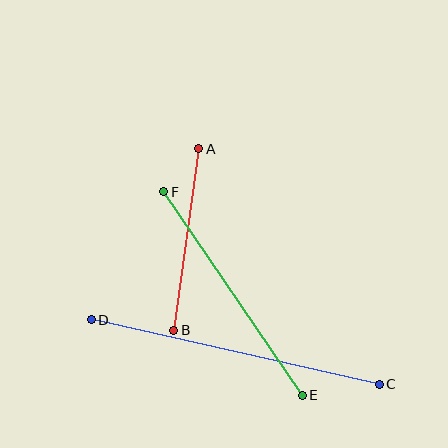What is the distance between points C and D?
The distance is approximately 295 pixels.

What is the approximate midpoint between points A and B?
The midpoint is at approximately (186, 239) pixels.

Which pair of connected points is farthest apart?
Points C and D are farthest apart.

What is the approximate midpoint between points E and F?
The midpoint is at approximately (233, 294) pixels.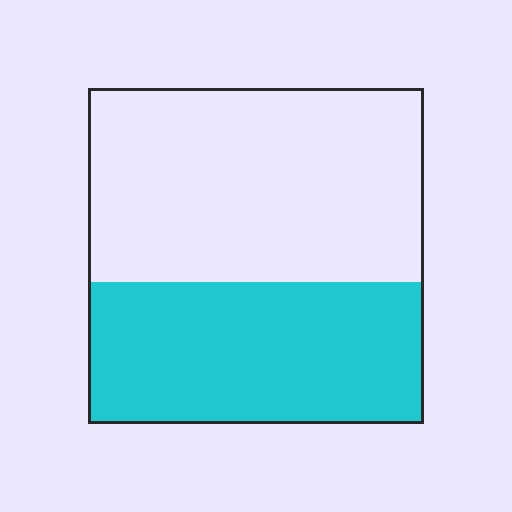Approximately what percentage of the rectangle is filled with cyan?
Approximately 40%.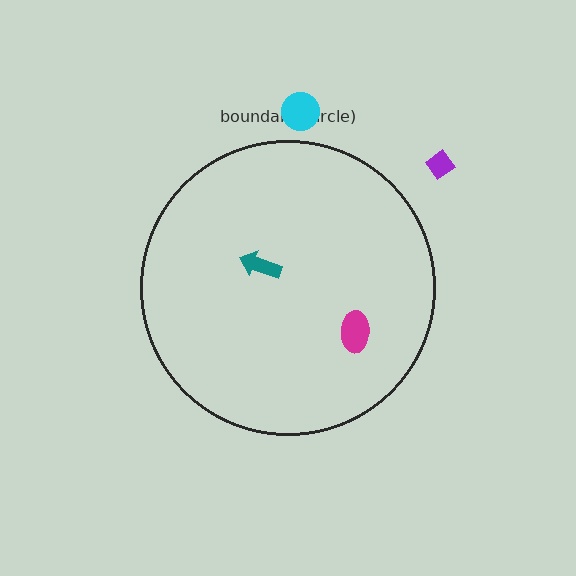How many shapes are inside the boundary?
2 inside, 2 outside.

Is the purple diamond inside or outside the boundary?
Outside.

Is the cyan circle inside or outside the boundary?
Outside.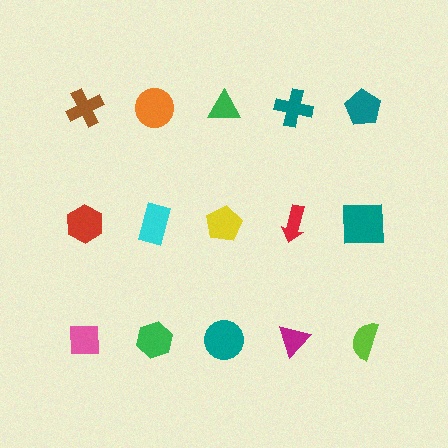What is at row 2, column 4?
A red arrow.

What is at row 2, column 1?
A red hexagon.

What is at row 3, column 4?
A magenta triangle.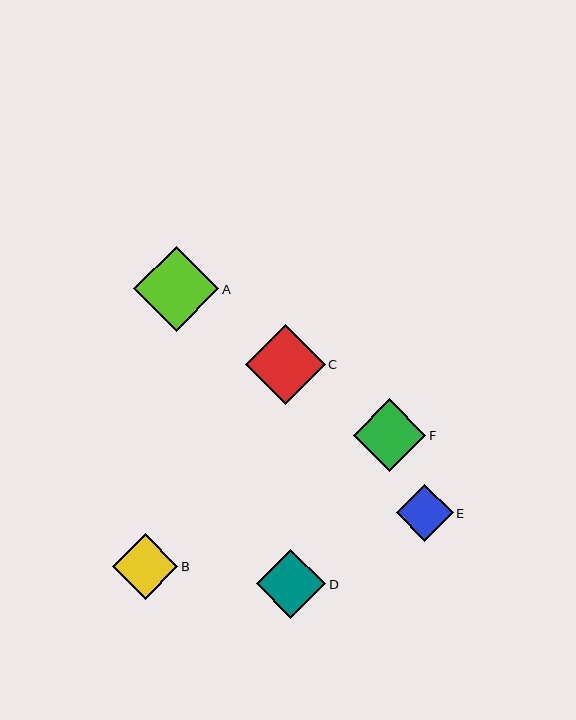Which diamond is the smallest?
Diamond E is the smallest with a size of approximately 57 pixels.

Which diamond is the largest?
Diamond A is the largest with a size of approximately 85 pixels.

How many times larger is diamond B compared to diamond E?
Diamond B is approximately 1.2 times the size of diamond E.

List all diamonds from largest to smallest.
From largest to smallest: A, C, F, D, B, E.